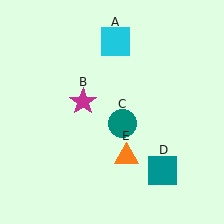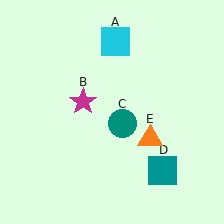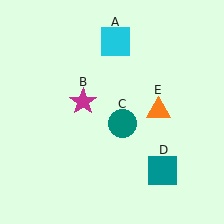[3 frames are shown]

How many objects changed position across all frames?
1 object changed position: orange triangle (object E).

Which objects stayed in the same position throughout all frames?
Cyan square (object A) and magenta star (object B) and teal circle (object C) and teal square (object D) remained stationary.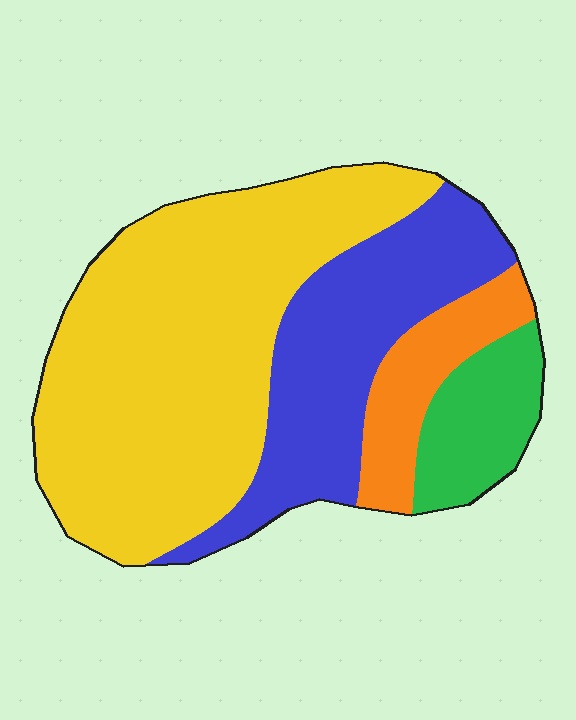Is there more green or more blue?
Blue.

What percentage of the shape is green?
Green covers roughly 10% of the shape.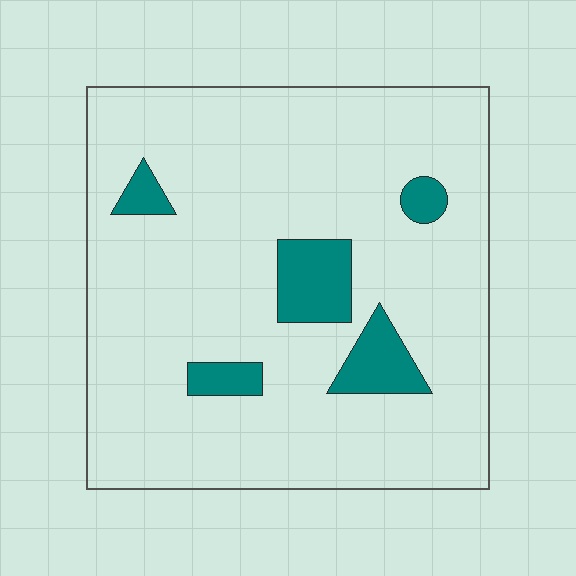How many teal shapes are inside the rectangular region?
5.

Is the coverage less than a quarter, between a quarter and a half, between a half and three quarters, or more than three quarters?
Less than a quarter.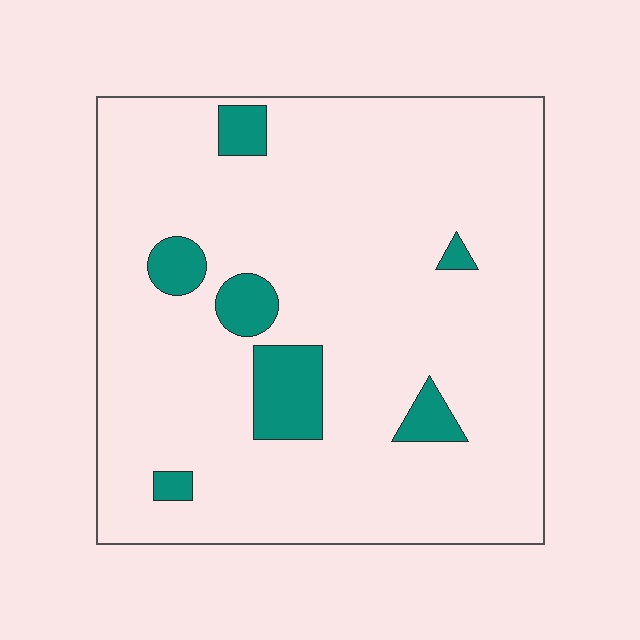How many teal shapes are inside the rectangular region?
7.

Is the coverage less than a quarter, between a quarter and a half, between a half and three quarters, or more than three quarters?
Less than a quarter.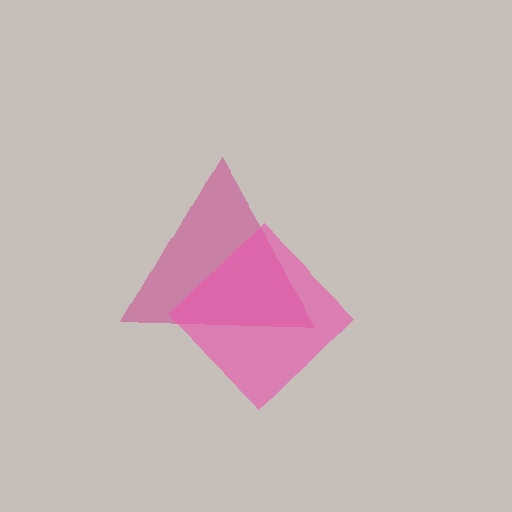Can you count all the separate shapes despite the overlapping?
Yes, there are 2 separate shapes.